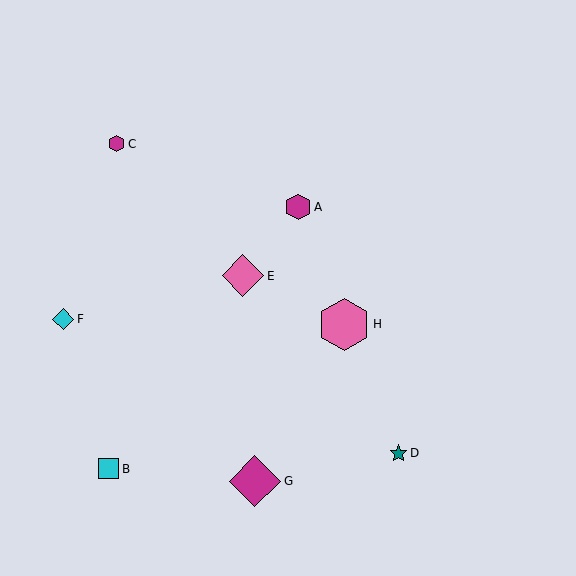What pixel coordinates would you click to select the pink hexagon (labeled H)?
Click at (344, 324) to select the pink hexagon H.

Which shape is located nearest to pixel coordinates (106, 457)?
The cyan square (labeled B) at (109, 469) is nearest to that location.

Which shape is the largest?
The pink hexagon (labeled H) is the largest.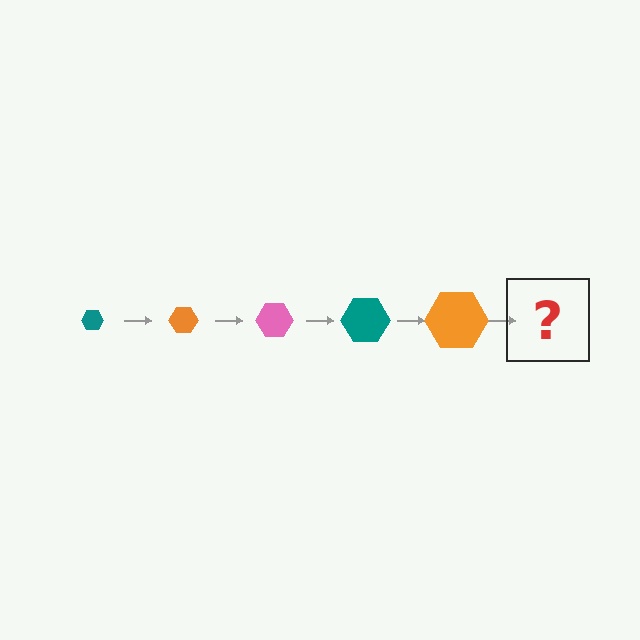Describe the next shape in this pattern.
It should be a pink hexagon, larger than the previous one.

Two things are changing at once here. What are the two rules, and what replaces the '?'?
The two rules are that the hexagon grows larger each step and the color cycles through teal, orange, and pink. The '?' should be a pink hexagon, larger than the previous one.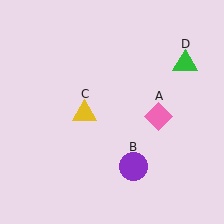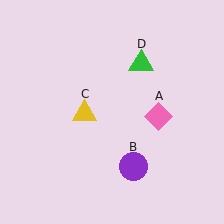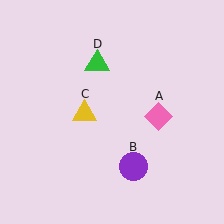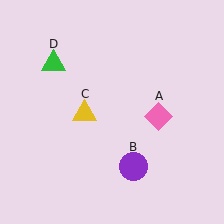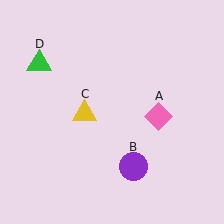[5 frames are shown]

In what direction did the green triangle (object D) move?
The green triangle (object D) moved left.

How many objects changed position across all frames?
1 object changed position: green triangle (object D).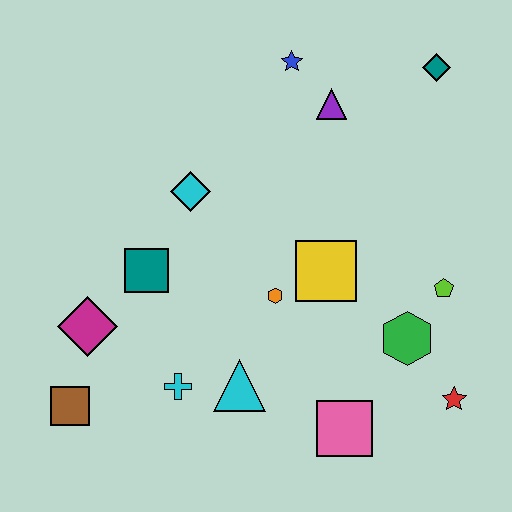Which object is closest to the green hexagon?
The lime pentagon is closest to the green hexagon.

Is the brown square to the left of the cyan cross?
Yes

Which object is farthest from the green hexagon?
The brown square is farthest from the green hexagon.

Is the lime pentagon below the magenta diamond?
No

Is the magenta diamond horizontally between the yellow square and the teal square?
No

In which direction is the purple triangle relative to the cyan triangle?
The purple triangle is above the cyan triangle.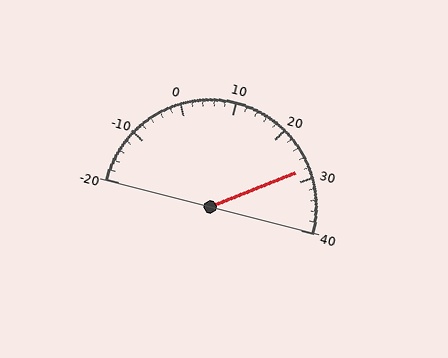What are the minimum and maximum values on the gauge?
The gauge ranges from -20 to 40.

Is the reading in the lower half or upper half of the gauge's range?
The reading is in the upper half of the range (-20 to 40).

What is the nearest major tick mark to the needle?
The nearest major tick mark is 30.